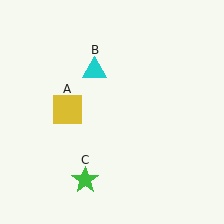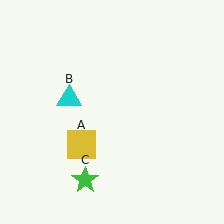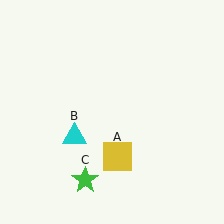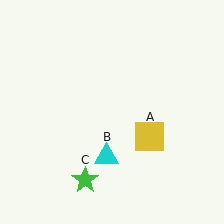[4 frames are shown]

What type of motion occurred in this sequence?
The yellow square (object A), cyan triangle (object B) rotated counterclockwise around the center of the scene.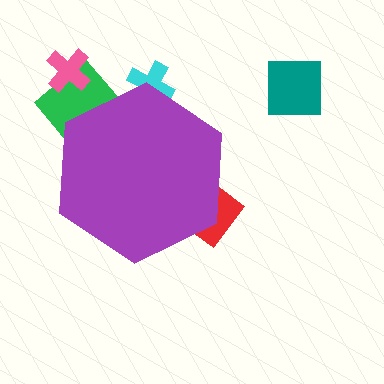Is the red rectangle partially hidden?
Yes, the red rectangle is partially hidden behind the purple hexagon.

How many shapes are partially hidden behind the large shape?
3 shapes are partially hidden.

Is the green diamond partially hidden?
Yes, the green diamond is partially hidden behind the purple hexagon.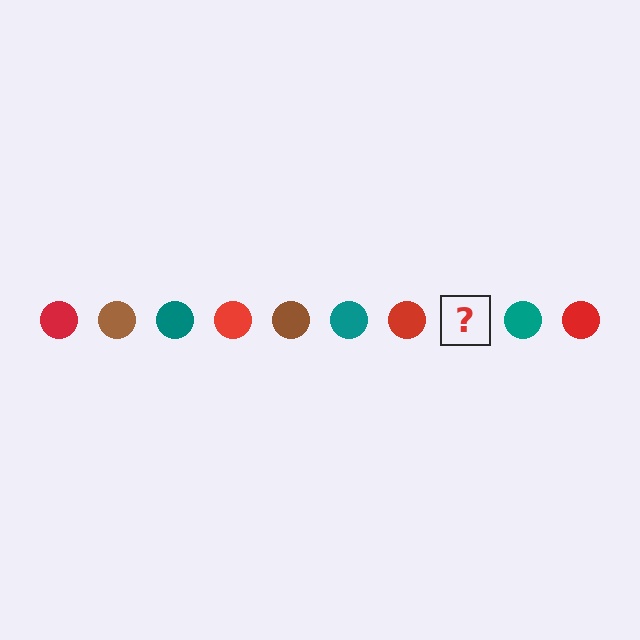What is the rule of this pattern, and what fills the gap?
The rule is that the pattern cycles through red, brown, teal circles. The gap should be filled with a brown circle.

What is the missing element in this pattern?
The missing element is a brown circle.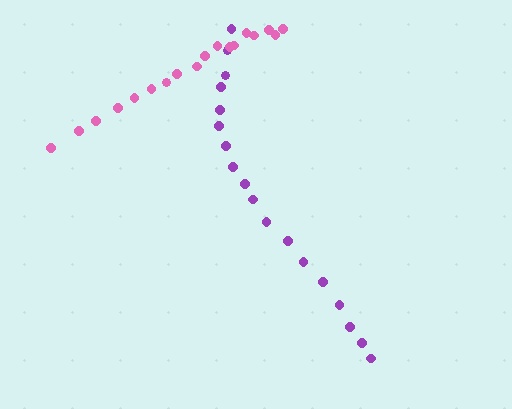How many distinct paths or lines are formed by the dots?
There are 2 distinct paths.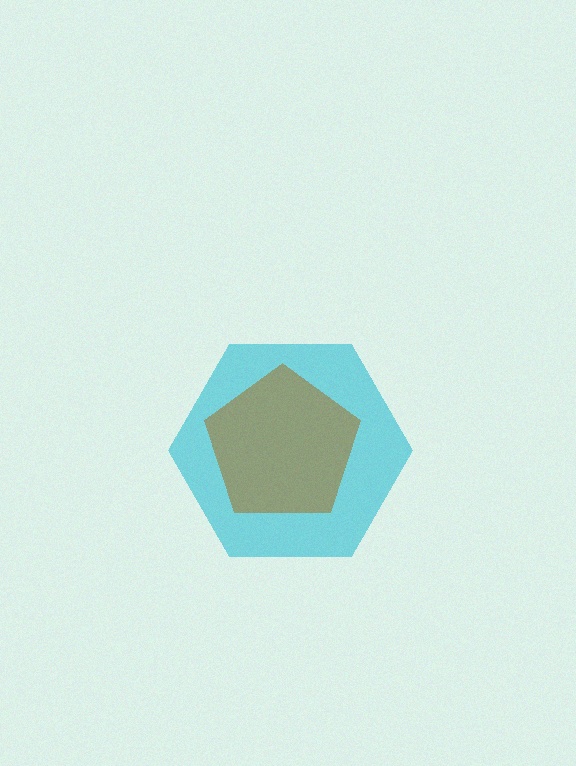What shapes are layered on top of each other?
The layered shapes are: a cyan hexagon, a brown pentagon.